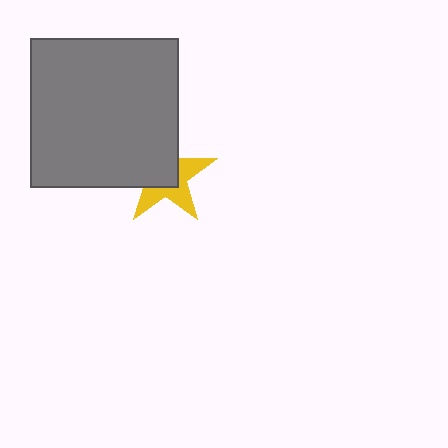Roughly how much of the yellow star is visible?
About half of it is visible (roughly 47%).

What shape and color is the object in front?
The object in front is a gray square.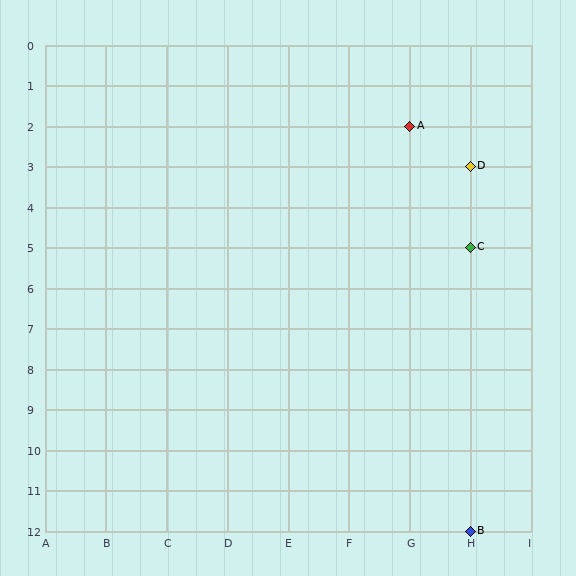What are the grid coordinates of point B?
Point B is at grid coordinates (H, 12).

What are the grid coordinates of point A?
Point A is at grid coordinates (G, 2).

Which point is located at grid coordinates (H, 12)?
Point B is at (H, 12).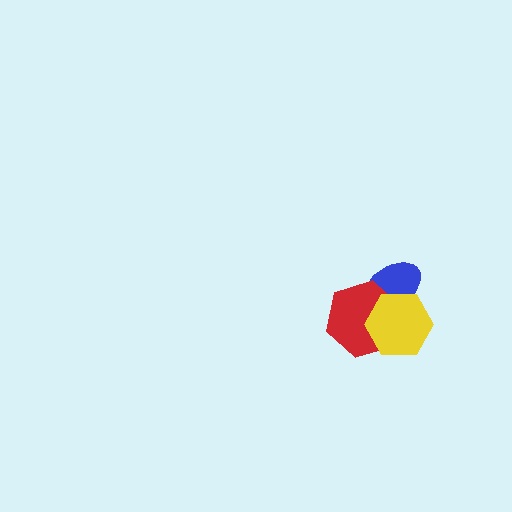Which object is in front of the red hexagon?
The yellow hexagon is in front of the red hexagon.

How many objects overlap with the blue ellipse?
2 objects overlap with the blue ellipse.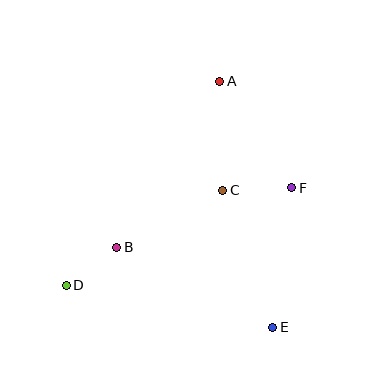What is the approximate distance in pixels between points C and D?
The distance between C and D is approximately 183 pixels.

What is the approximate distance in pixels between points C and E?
The distance between C and E is approximately 146 pixels.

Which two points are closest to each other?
Points B and D are closest to each other.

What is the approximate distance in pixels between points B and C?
The distance between B and C is approximately 120 pixels.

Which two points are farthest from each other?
Points A and D are farthest from each other.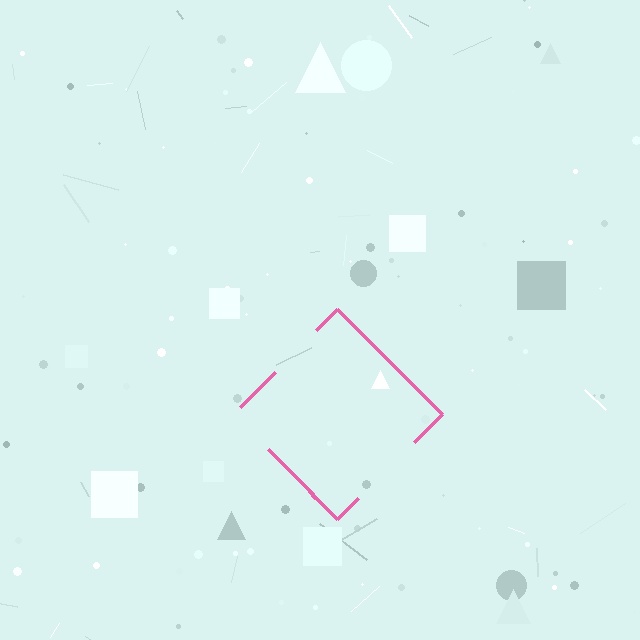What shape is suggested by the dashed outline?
The dashed outline suggests a diamond.